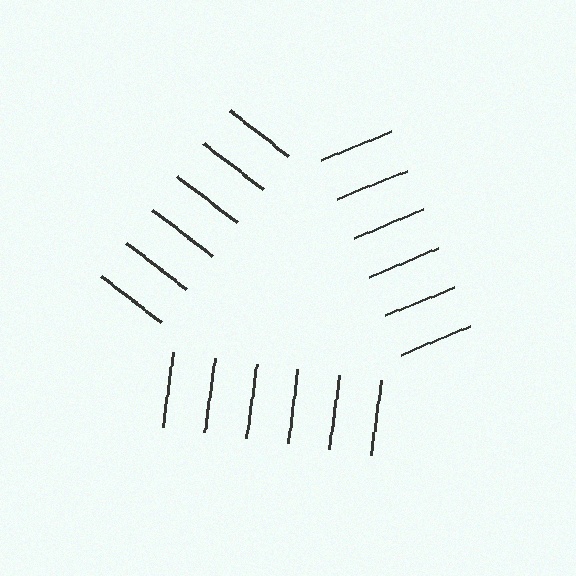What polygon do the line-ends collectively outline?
An illusory triangle — the line segments terminate on its edges but no continuous stroke is drawn.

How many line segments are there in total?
18 — 6 along each of the 3 edges.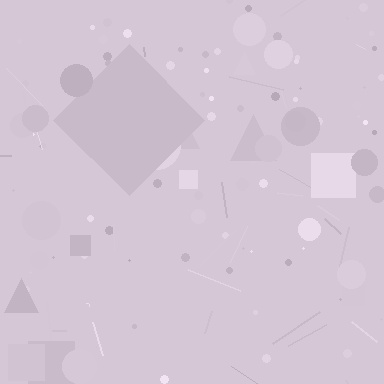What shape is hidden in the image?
A diamond is hidden in the image.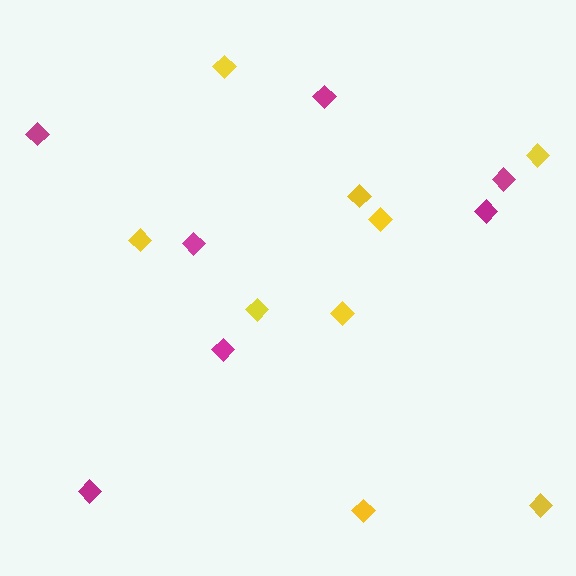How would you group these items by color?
There are 2 groups: one group of yellow diamonds (9) and one group of magenta diamonds (7).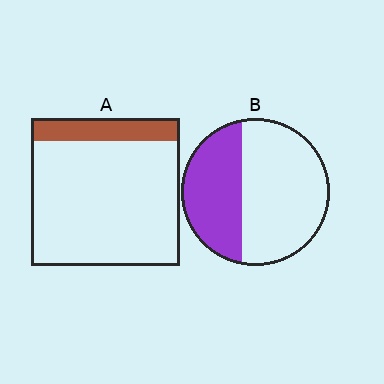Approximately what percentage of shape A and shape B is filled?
A is approximately 15% and B is approximately 40%.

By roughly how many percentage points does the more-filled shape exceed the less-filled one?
By roughly 25 percentage points (B over A).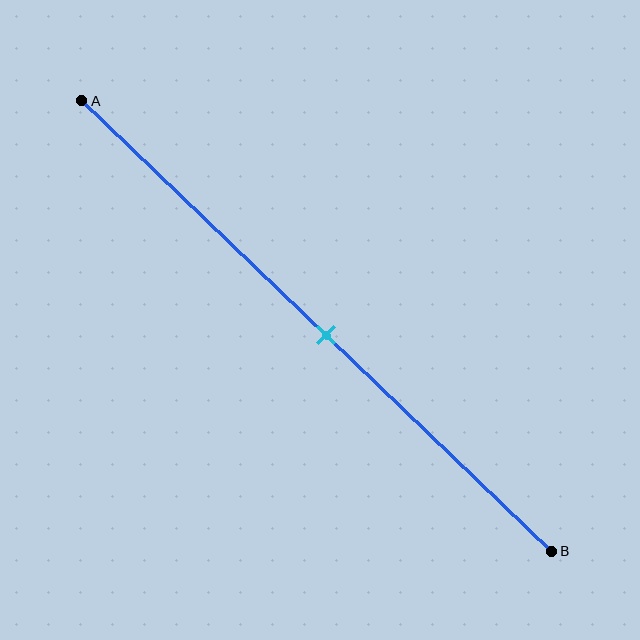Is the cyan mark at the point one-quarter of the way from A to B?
No, the mark is at about 50% from A, not at the 25% one-quarter point.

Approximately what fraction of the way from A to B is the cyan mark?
The cyan mark is approximately 50% of the way from A to B.